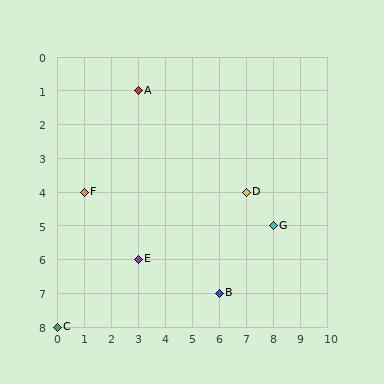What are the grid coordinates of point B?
Point B is at grid coordinates (6, 7).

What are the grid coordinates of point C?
Point C is at grid coordinates (0, 8).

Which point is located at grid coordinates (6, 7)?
Point B is at (6, 7).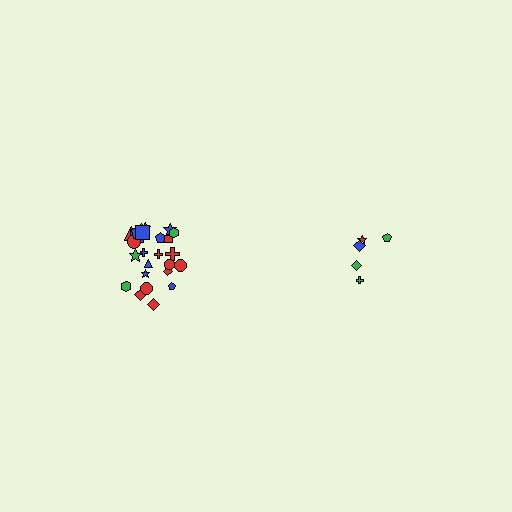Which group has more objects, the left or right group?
The left group.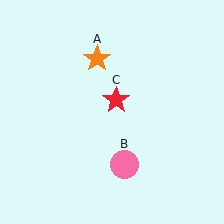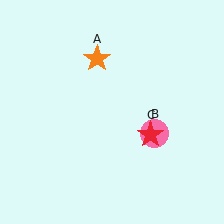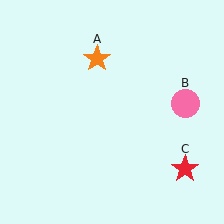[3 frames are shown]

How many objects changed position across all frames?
2 objects changed position: pink circle (object B), red star (object C).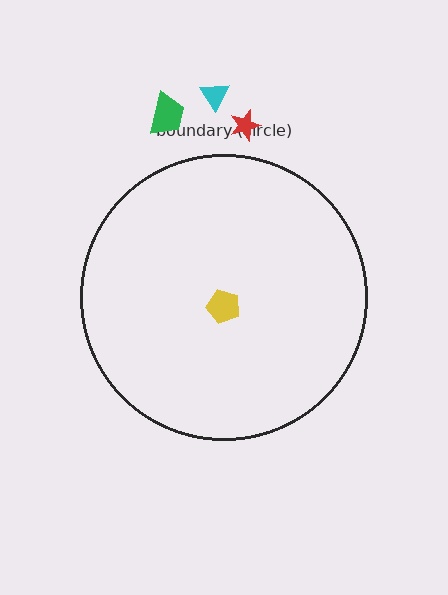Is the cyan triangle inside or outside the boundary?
Outside.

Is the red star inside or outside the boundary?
Outside.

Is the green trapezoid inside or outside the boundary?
Outside.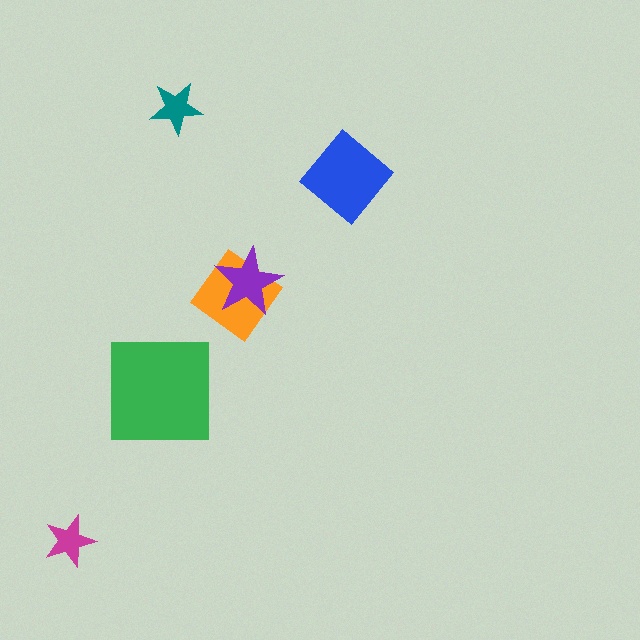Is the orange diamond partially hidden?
Yes, it is partially covered by another shape.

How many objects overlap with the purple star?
1 object overlaps with the purple star.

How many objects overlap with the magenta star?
0 objects overlap with the magenta star.